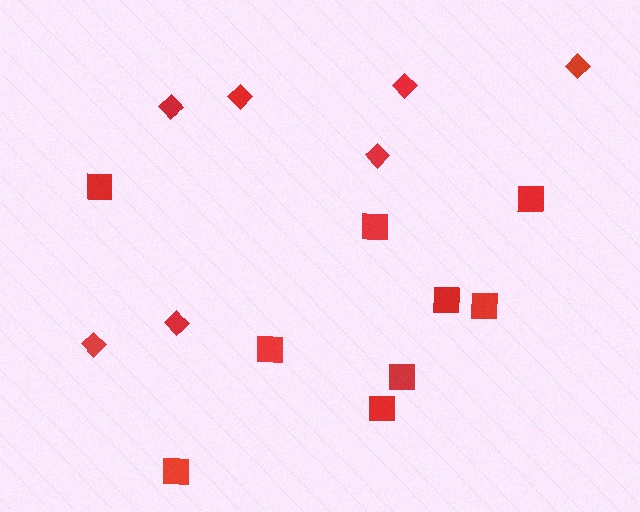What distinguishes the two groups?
There are 2 groups: one group of diamonds (7) and one group of squares (9).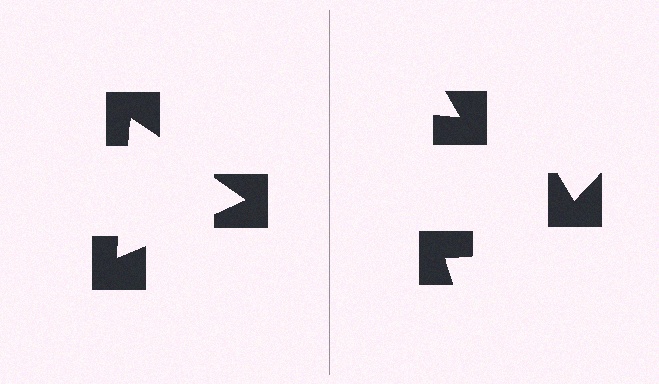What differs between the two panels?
The notched squares are positioned identically on both sides; only the wedge orientations differ. On the left they align to a triangle; on the right they are misaligned.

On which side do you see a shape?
An illusory triangle appears on the left side. On the right side the wedge cuts are rotated, so no coherent shape forms.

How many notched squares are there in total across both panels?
6 — 3 on each side.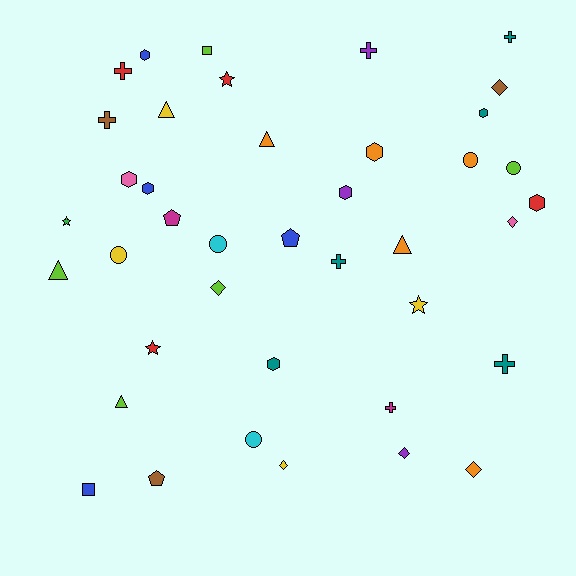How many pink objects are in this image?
There are 2 pink objects.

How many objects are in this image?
There are 40 objects.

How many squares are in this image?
There are 2 squares.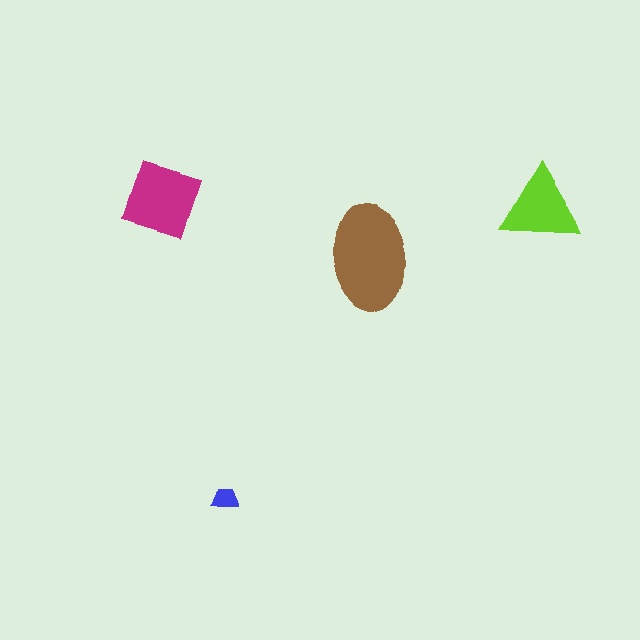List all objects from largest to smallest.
The brown ellipse, the magenta diamond, the lime triangle, the blue trapezoid.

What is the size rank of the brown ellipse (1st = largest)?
1st.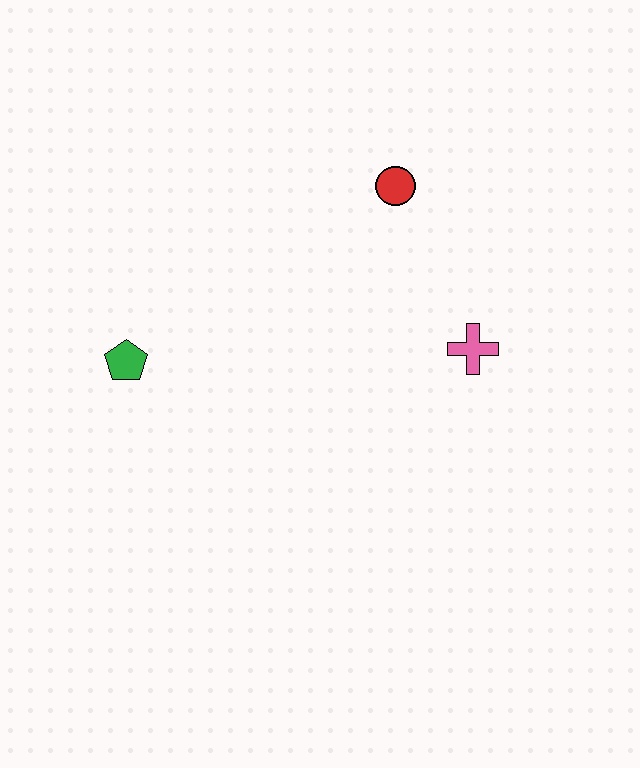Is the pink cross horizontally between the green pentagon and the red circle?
No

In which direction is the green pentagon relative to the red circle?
The green pentagon is to the left of the red circle.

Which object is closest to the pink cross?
The red circle is closest to the pink cross.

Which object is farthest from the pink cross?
The green pentagon is farthest from the pink cross.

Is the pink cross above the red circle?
No